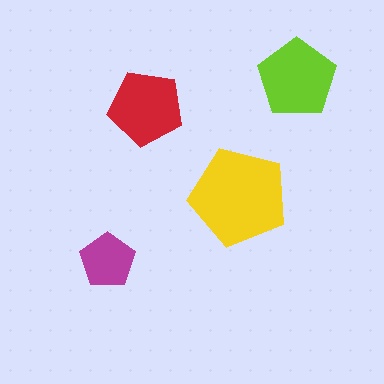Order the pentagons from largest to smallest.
the yellow one, the lime one, the red one, the magenta one.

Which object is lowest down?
The magenta pentagon is bottommost.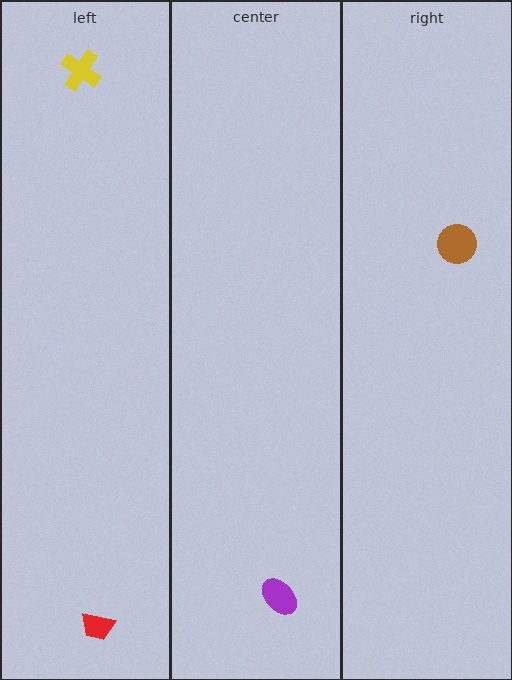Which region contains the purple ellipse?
The center region.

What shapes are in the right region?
The brown circle.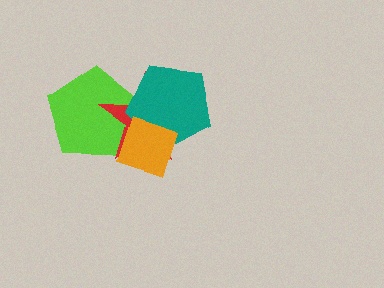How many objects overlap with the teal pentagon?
3 objects overlap with the teal pentagon.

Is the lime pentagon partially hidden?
Yes, it is partially covered by another shape.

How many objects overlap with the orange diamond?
3 objects overlap with the orange diamond.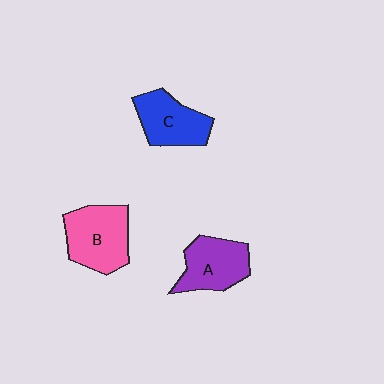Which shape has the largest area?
Shape B (pink).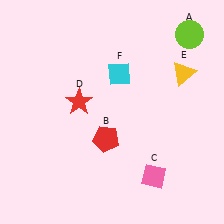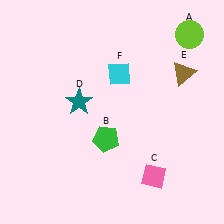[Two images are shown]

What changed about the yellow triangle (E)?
In Image 1, E is yellow. In Image 2, it changed to brown.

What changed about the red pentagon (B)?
In Image 1, B is red. In Image 2, it changed to green.